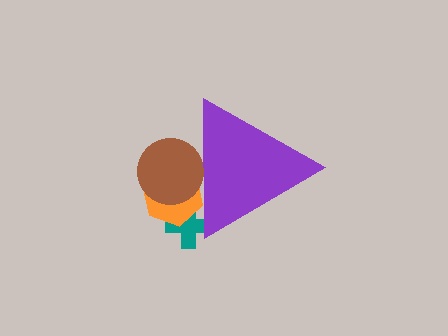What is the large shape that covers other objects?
A purple triangle.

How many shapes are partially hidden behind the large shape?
3 shapes are partially hidden.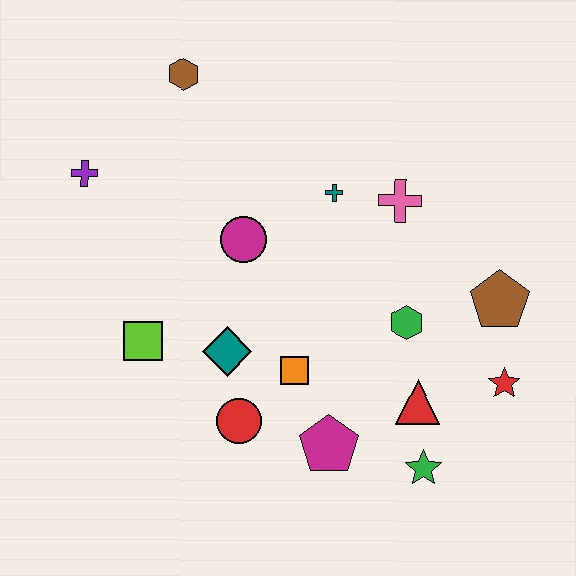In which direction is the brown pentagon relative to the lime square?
The brown pentagon is to the right of the lime square.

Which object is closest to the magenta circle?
The teal cross is closest to the magenta circle.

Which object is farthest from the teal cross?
The green star is farthest from the teal cross.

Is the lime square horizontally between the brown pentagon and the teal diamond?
No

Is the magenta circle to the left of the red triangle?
Yes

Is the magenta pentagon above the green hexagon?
No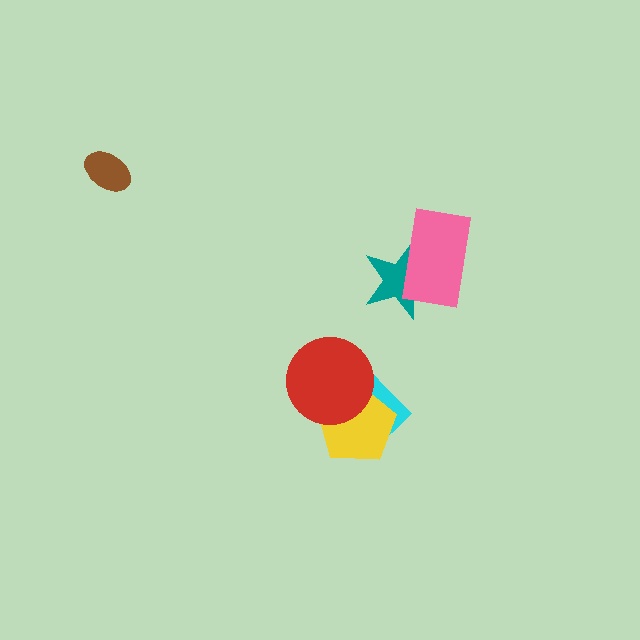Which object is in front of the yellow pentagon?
The red circle is in front of the yellow pentagon.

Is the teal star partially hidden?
Yes, it is partially covered by another shape.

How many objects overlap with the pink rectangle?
1 object overlaps with the pink rectangle.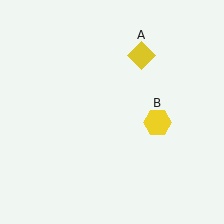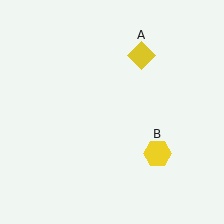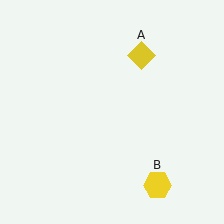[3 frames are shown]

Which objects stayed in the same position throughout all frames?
Yellow diamond (object A) remained stationary.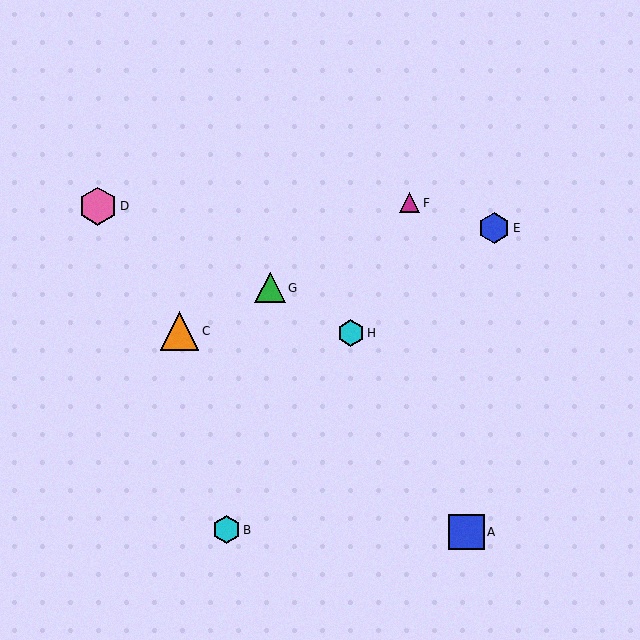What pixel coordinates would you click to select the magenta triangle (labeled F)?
Click at (410, 203) to select the magenta triangle F.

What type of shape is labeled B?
Shape B is a cyan hexagon.